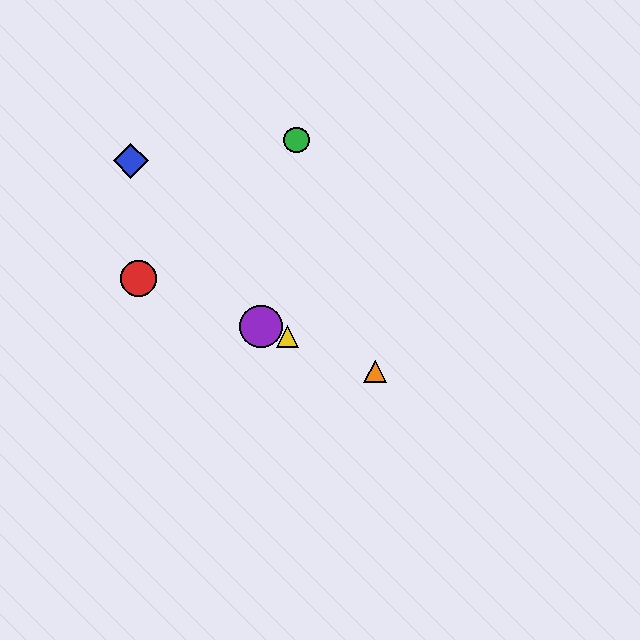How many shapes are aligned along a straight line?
4 shapes (the red circle, the yellow triangle, the purple circle, the orange triangle) are aligned along a straight line.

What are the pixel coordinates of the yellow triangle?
The yellow triangle is at (287, 337).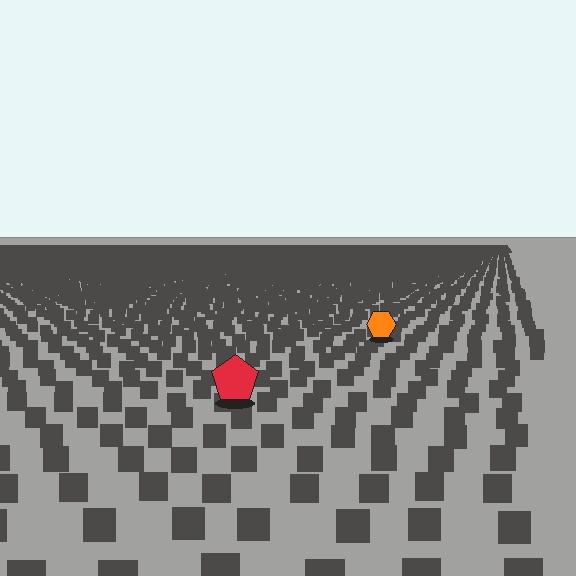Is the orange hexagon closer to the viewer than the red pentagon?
No. The red pentagon is closer — you can tell from the texture gradient: the ground texture is coarser near it.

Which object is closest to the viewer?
The red pentagon is closest. The texture marks near it are larger and more spread out.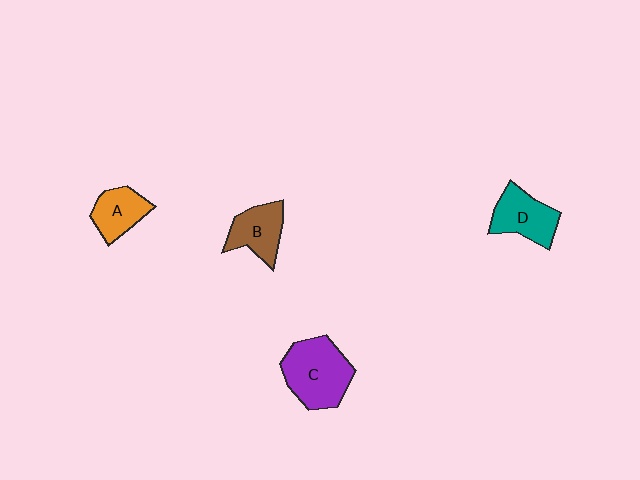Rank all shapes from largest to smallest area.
From largest to smallest: C (purple), D (teal), B (brown), A (orange).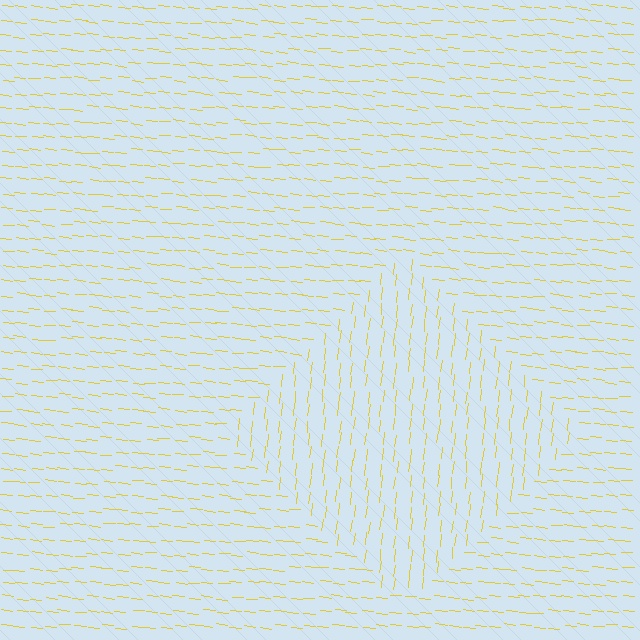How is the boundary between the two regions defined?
The boundary is defined purely by a change in line orientation (approximately 89 degrees difference). All lines are the same color and thickness.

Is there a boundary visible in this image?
Yes, there is a texture boundary formed by a change in line orientation.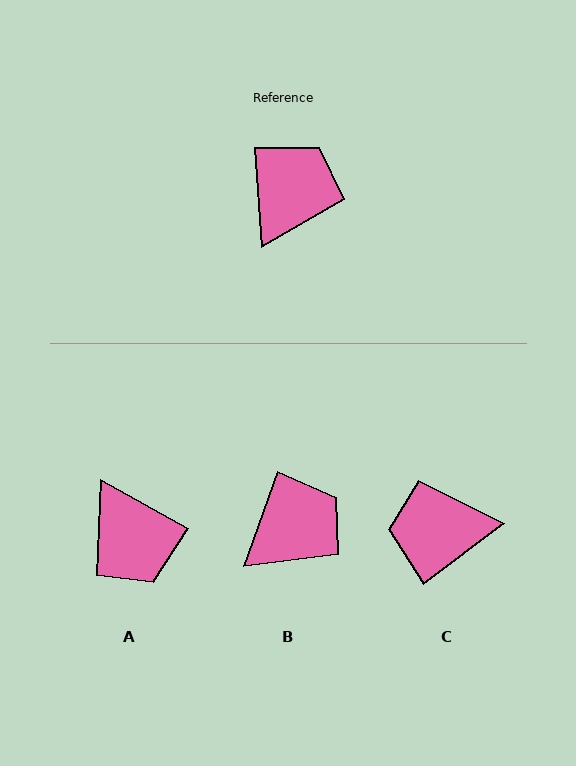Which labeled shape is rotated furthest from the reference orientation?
C, about 123 degrees away.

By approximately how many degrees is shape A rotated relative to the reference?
Approximately 122 degrees clockwise.